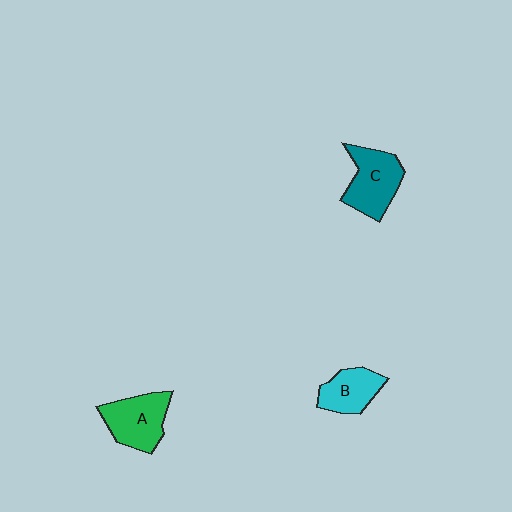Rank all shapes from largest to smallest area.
From largest to smallest: C (teal), A (green), B (cyan).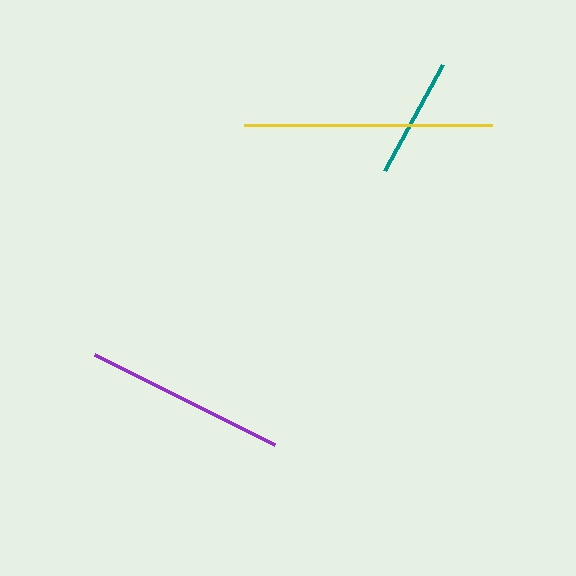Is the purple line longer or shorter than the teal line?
The purple line is longer than the teal line.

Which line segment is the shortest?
The teal line is the shortest at approximately 121 pixels.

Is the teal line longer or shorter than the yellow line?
The yellow line is longer than the teal line.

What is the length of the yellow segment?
The yellow segment is approximately 248 pixels long.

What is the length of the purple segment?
The purple segment is approximately 200 pixels long.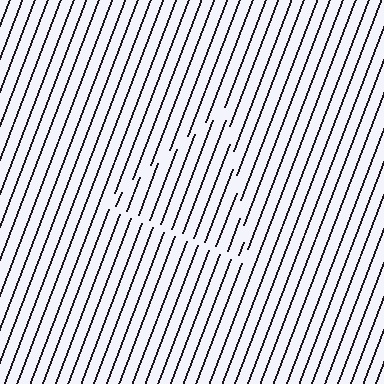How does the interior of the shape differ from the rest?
The interior of the shape contains the same grating, shifted by half a period — the contour is defined by the phase discontinuity where line-ends from the inner and outer gratings abut.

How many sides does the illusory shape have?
3 sides — the line-ends trace a triangle.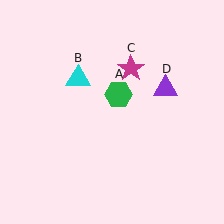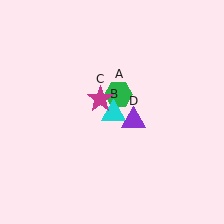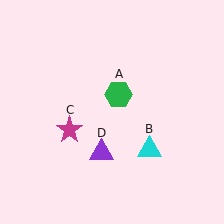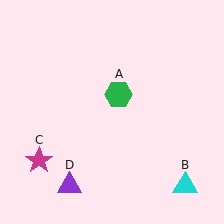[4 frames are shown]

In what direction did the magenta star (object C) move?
The magenta star (object C) moved down and to the left.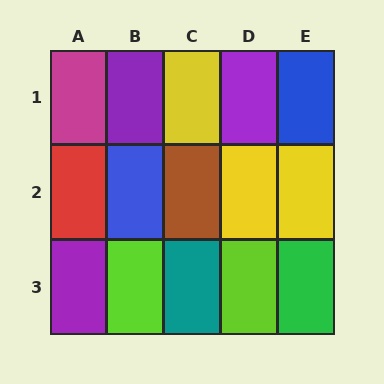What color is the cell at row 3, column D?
Lime.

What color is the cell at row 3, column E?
Green.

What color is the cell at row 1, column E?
Blue.